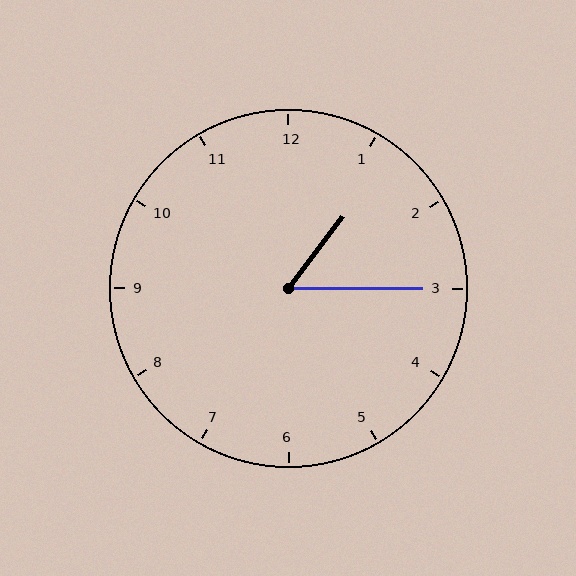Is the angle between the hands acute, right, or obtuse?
It is acute.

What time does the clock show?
1:15.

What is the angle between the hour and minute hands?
Approximately 52 degrees.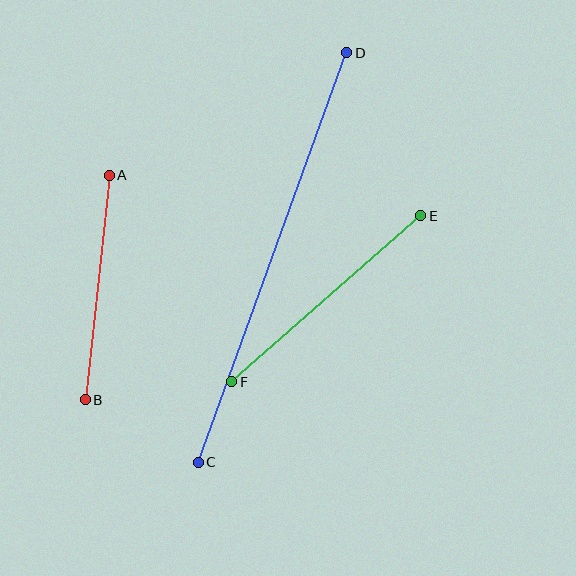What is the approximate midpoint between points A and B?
The midpoint is at approximately (97, 288) pixels.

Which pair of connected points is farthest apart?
Points C and D are farthest apart.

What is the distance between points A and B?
The distance is approximately 226 pixels.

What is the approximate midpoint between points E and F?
The midpoint is at approximately (326, 299) pixels.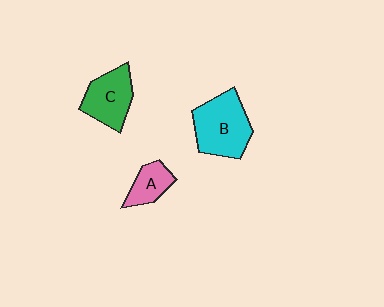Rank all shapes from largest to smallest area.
From largest to smallest: B (cyan), C (green), A (pink).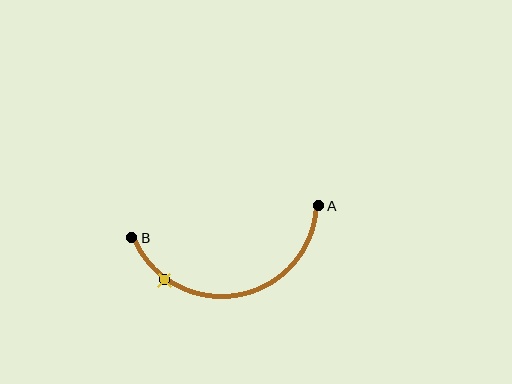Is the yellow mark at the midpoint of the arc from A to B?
No. The yellow mark lies on the arc but is closer to endpoint B. The arc midpoint would be at the point on the curve equidistant along the arc from both A and B.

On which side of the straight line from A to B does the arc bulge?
The arc bulges below the straight line connecting A and B.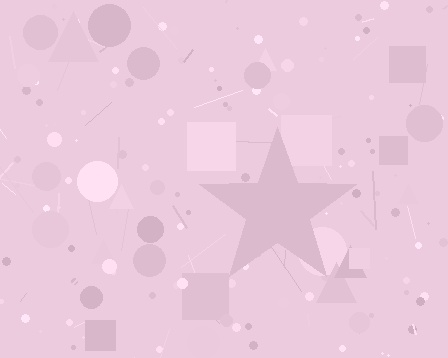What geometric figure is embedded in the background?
A star is embedded in the background.